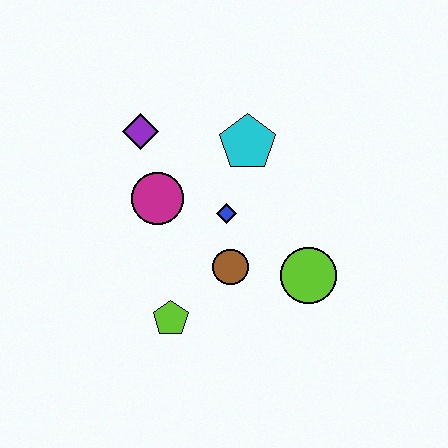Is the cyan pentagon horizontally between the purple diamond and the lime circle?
Yes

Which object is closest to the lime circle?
The brown circle is closest to the lime circle.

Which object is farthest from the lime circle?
The purple diamond is farthest from the lime circle.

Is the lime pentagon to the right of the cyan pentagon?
No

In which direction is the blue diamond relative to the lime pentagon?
The blue diamond is above the lime pentagon.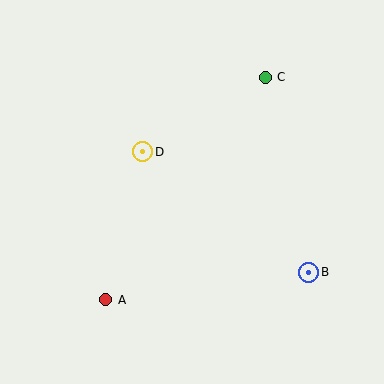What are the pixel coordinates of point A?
Point A is at (106, 300).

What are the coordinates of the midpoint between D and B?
The midpoint between D and B is at (226, 212).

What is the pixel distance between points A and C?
The distance between A and C is 274 pixels.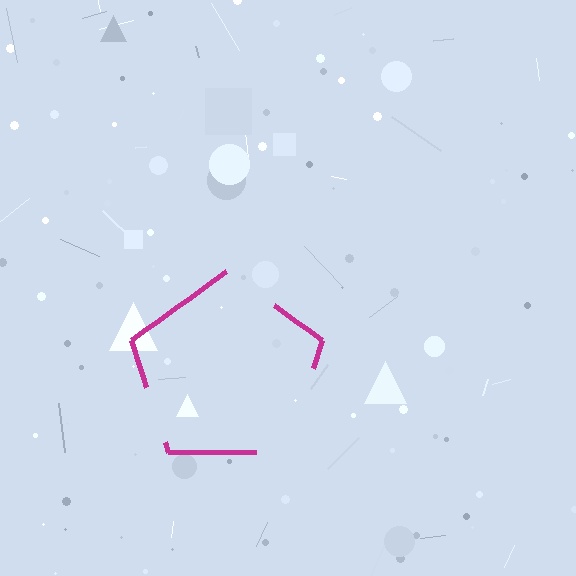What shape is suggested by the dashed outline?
The dashed outline suggests a pentagon.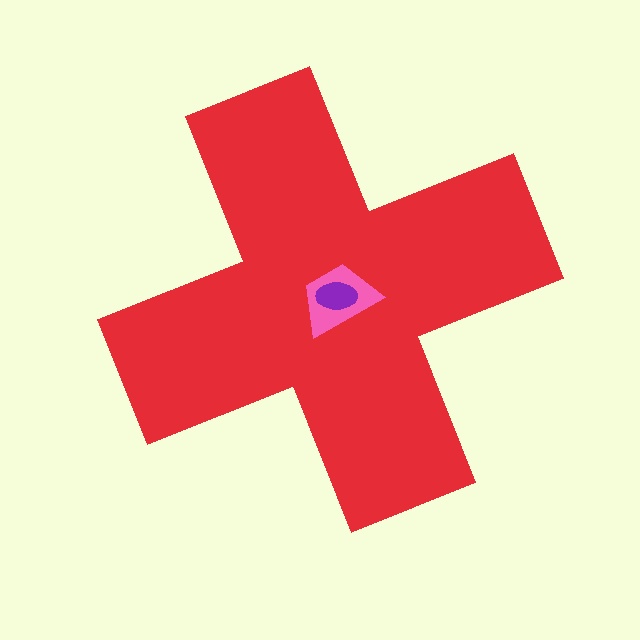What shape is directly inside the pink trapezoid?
The purple ellipse.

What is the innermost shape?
The purple ellipse.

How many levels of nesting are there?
3.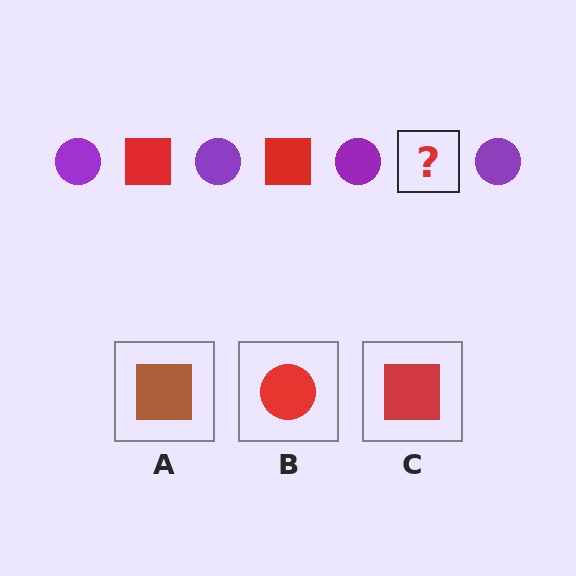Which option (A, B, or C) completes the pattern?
C.